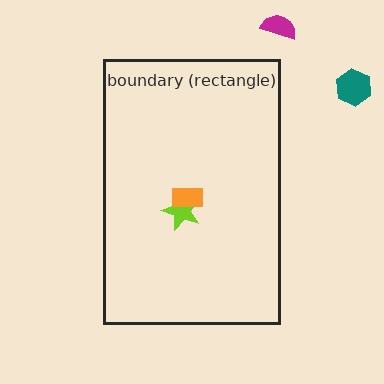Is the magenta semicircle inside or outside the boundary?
Outside.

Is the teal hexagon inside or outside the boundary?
Outside.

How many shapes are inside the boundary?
2 inside, 2 outside.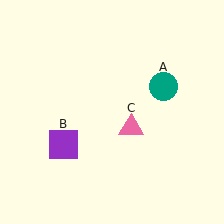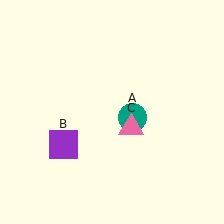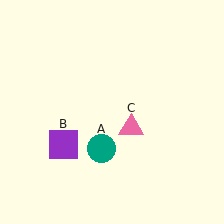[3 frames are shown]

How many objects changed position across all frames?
1 object changed position: teal circle (object A).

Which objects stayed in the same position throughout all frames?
Purple square (object B) and pink triangle (object C) remained stationary.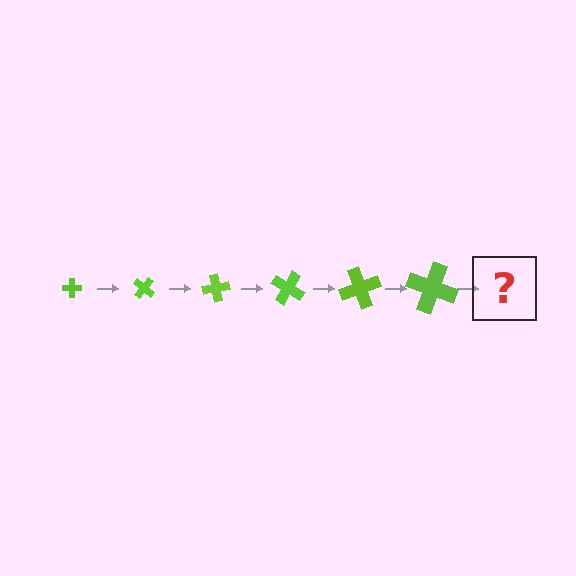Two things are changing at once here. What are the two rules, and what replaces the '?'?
The two rules are that the cross grows larger each step and it rotates 40 degrees each step. The '?' should be a cross, larger than the previous one and rotated 240 degrees from the start.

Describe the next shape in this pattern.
It should be a cross, larger than the previous one and rotated 240 degrees from the start.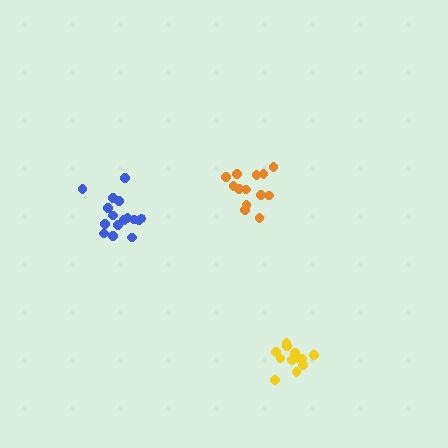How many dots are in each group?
Group 1: 13 dots, Group 2: 16 dots, Group 3: 12 dots (41 total).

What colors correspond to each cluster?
The clusters are colored: orange, blue, yellow.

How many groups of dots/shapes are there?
There are 3 groups.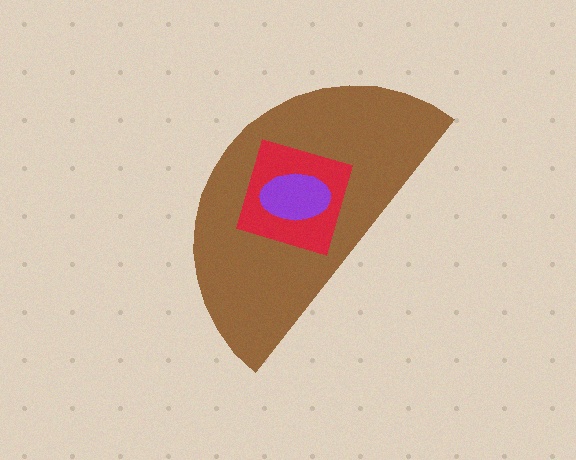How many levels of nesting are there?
3.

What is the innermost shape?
The purple ellipse.